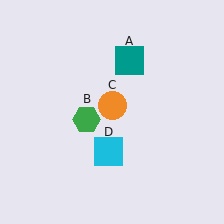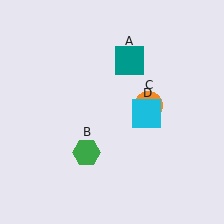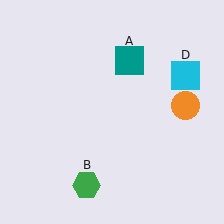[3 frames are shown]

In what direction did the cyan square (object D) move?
The cyan square (object D) moved up and to the right.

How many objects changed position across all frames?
3 objects changed position: green hexagon (object B), orange circle (object C), cyan square (object D).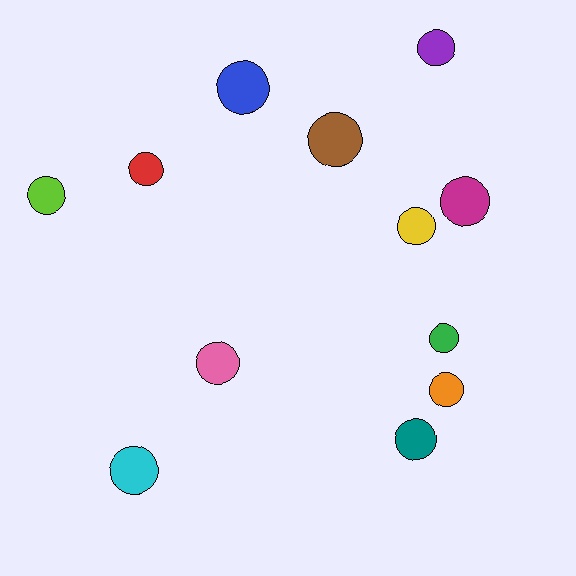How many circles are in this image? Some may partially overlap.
There are 12 circles.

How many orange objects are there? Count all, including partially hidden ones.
There is 1 orange object.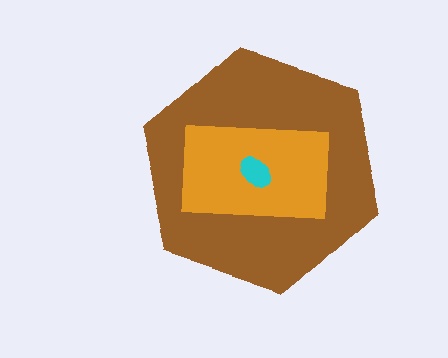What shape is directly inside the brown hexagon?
The orange rectangle.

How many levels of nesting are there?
3.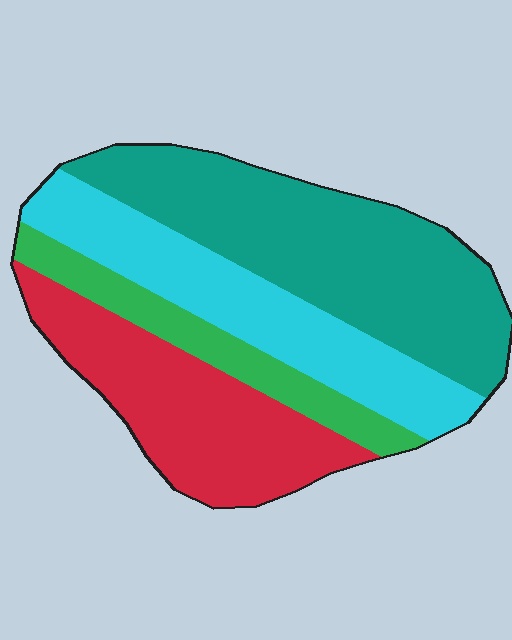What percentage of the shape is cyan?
Cyan takes up about one quarter (1/4) of the shape.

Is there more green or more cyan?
Cyan.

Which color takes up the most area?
Teal, at roughly 35%.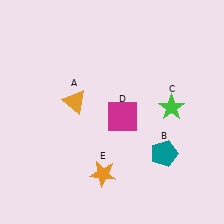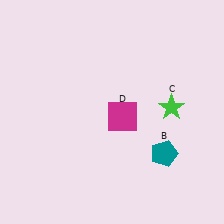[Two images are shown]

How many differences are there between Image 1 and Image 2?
There are 2 differences between the two images.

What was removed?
The orange star (E), the orange triangle (A) were removed in Image 2.